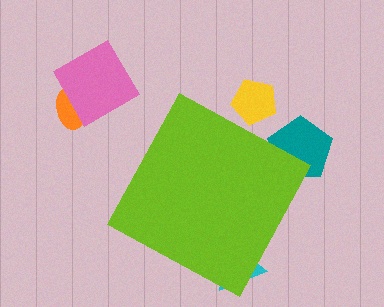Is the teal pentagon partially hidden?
Yes, the teal pentagon is partially hidden behind the lime diamond.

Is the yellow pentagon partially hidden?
Yes, the yellow pentagon is partially hidden behind the lime diamond.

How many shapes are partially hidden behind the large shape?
3 shapes are partially hidden.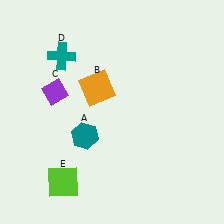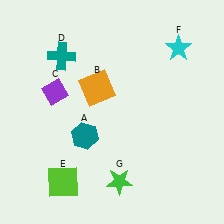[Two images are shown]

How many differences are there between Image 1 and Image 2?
There are 2 differences between the two images.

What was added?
A cyan star (F), a green star (G) were added in Image 2.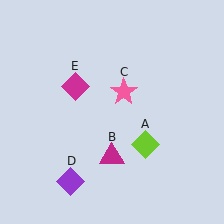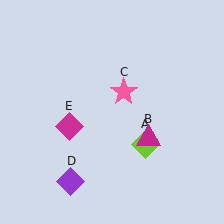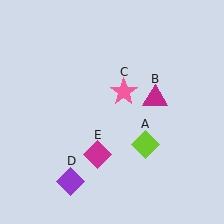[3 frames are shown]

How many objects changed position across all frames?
2 objects changed position: magenta triangle (object B), magenta diamond (object E).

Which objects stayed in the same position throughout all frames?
Lime diamond (object A) and pink star (object C) and purple diamond (object D) remained stationary.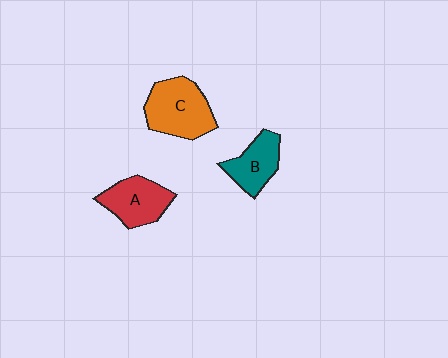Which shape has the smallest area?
Shape B (teal).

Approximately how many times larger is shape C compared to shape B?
Approximately 1.5 times.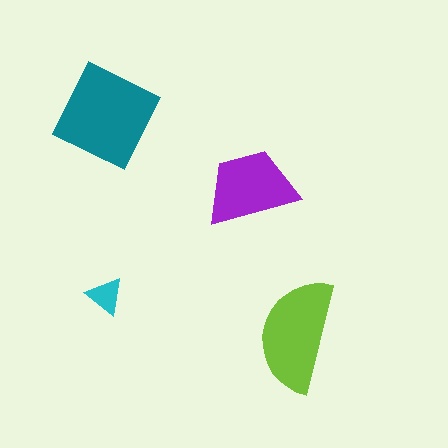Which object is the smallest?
The cyan triangle.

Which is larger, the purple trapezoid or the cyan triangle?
The purple trapezoid.